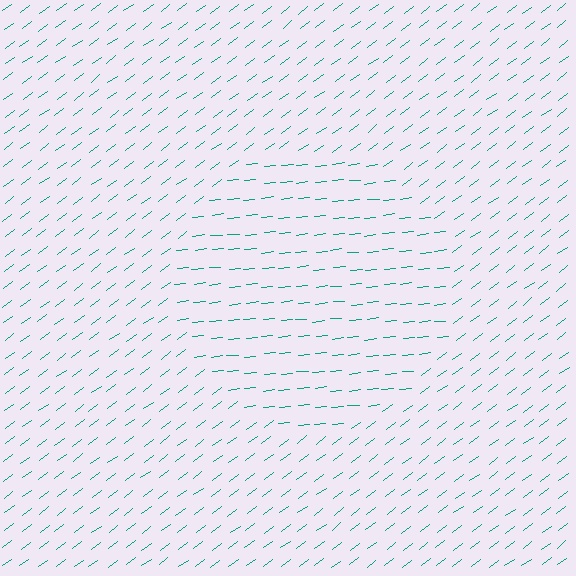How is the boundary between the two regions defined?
The boundary is defined purely by a change in line orientation (approximately 31 degrees difference). All lines are the same color and thickness.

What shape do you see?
I see a circle.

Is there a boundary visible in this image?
Yes, there is a texture boundary formed by a change in line orientation.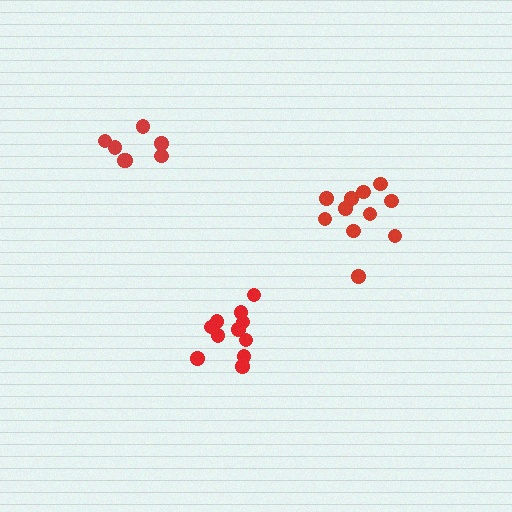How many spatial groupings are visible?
There are 3 spatial groupings.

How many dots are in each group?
Group 1: 11 dots, Group 2: 11 dots, Group 3: 7 dots (29 total).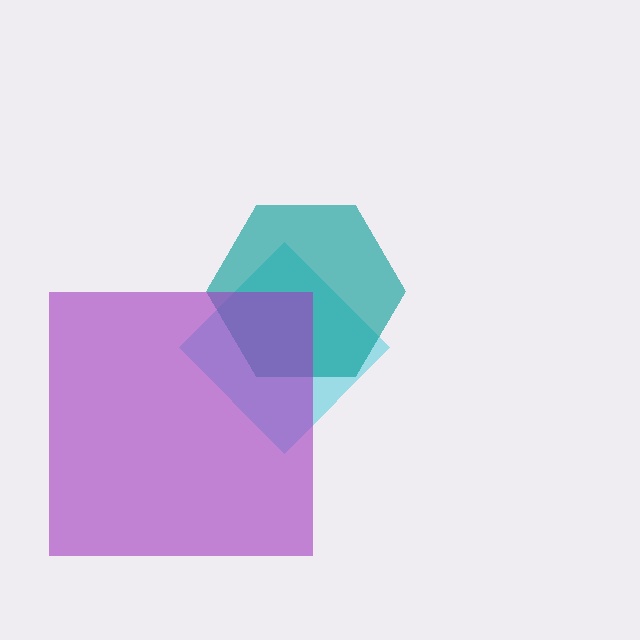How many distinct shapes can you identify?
There are 3 distinct shapes: a cyan diamond, a teal hexagon, a purple square.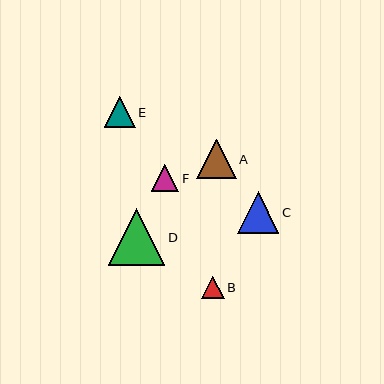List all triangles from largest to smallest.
From largest to smallest: D, C, A, E, F, B.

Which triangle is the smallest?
Triangle B is the smallest with a size of approximately 22 pixels.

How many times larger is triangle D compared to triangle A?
Triangle D is approximately 1.4 times the size of triangle A.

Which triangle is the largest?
Triangle D is the largest with a size of approximately 57 pixels.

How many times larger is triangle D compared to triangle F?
Triangle D is approximately 2.1 times the size of triangle F.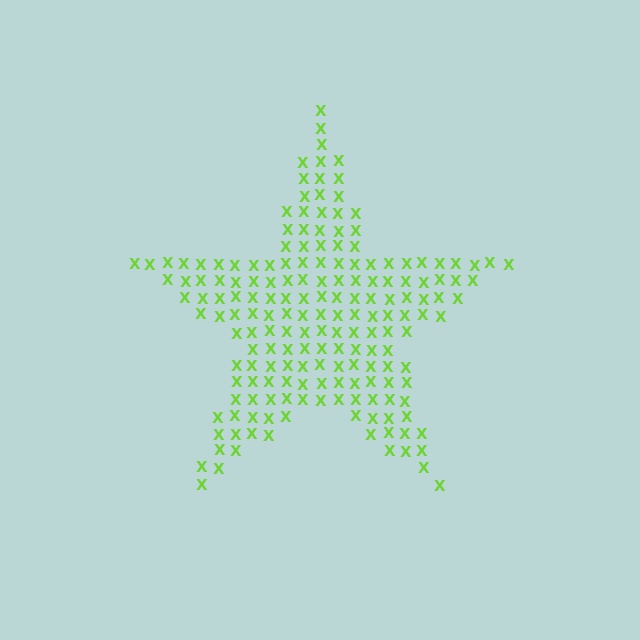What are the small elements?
The small elements are letter X's.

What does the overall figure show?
The overall figure shows a star.